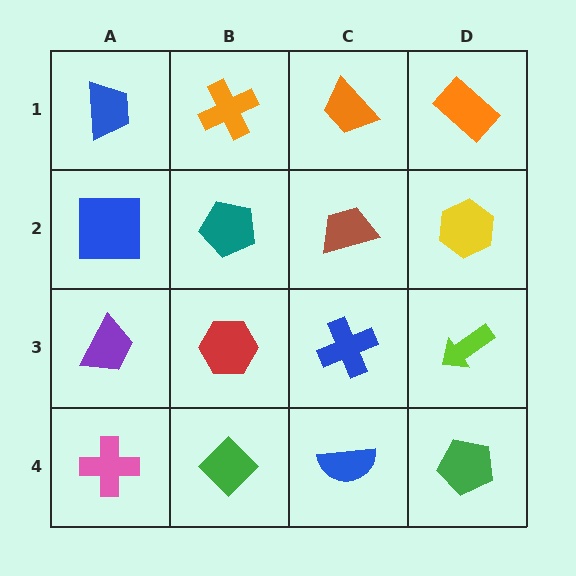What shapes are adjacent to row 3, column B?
A teal pentagon (row 2, column B), a green diamond (row 4, column B), a purple trapezoid (row 3, column A), a blue cross (row 3, column C).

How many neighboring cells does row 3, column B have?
4.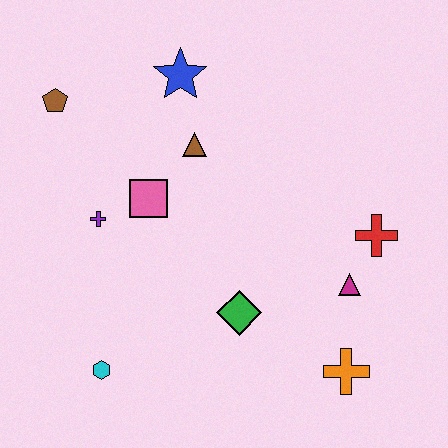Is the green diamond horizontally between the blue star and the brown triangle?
No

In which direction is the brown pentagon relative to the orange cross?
The brown pentagon is to the left of the orange cross.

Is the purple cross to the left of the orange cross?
Yes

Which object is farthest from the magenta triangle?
The brown pentagon is farthest from the magenta triangle.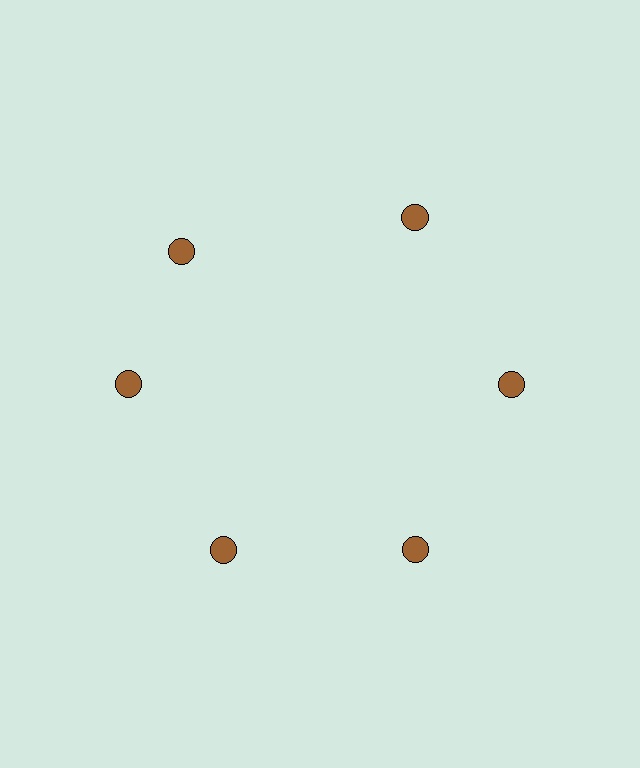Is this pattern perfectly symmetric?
No. The 6 brown circles are arranged in a ring, but one element near the 11 o'clock position is rotated out of alignment along the ring, breaking the 6-fold rotational symmetry.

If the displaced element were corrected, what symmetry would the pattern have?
It would have 6-fold rotational symmetry — the pattern would map onto itself every 60 degrees.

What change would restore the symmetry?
The symmetry would be restored by rotating it back into even spacing with its neighbors so that all 6 circles sit at equal angles and equal distance from the center.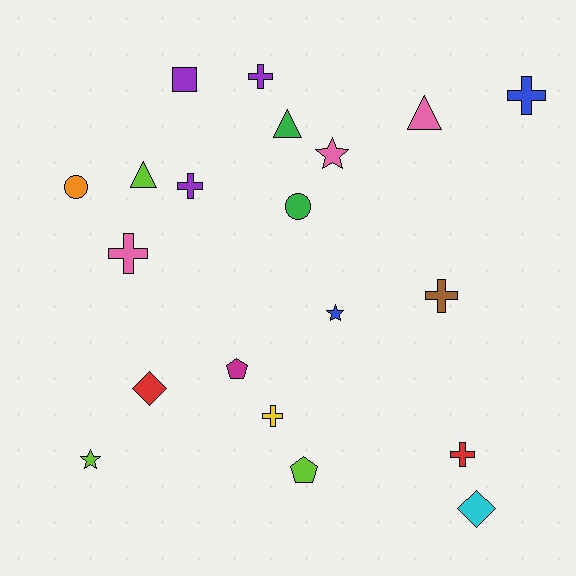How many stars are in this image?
There are 3 stars.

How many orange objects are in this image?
There is 1 orange object.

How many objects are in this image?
There are 20 objects.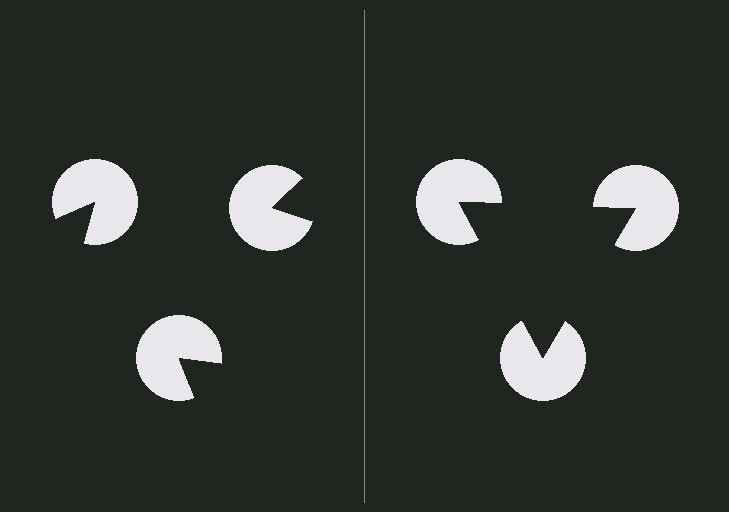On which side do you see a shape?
An illusory triangle appears on the right side. On the left side the wedge cuts are rotated, so no coherent shape forms.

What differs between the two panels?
The pac-man discs are positioned identically on both sides; only the wedge orientations differ. On the right they align to a triangle; on the left they are misaligned.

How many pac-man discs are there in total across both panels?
6 — 3 on each side.